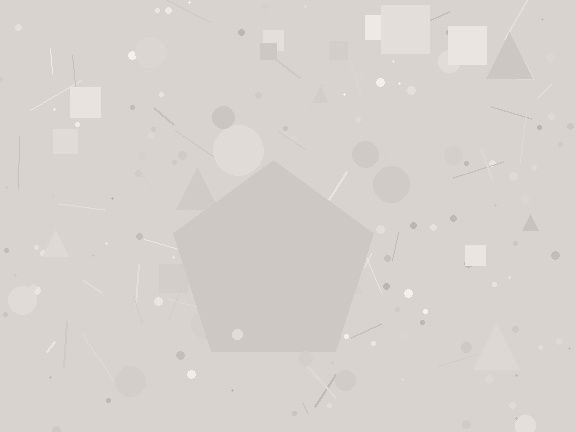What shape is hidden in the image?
A pentagon is hidden in the image.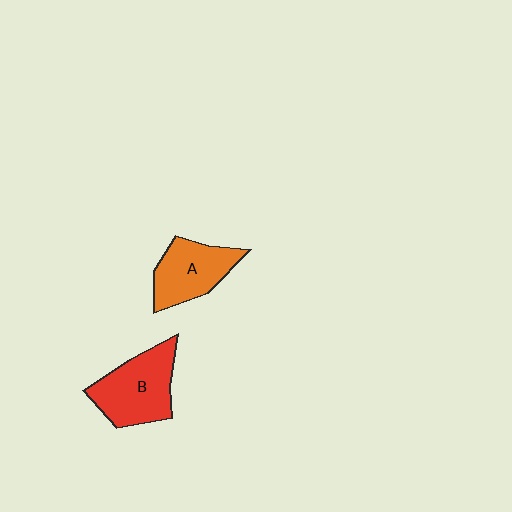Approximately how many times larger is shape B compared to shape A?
Approximately 1.2 times.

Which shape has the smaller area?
Shape A (orange).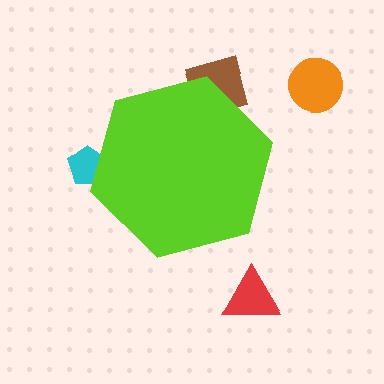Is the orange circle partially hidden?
No, the orange circle is fully visible.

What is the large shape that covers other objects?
A lime hexagon.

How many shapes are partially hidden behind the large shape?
2 shapes are partially hidden.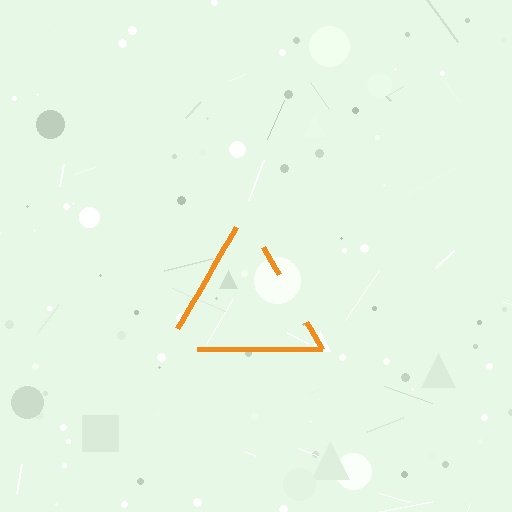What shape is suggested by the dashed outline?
The dashed outline suggests a triangle.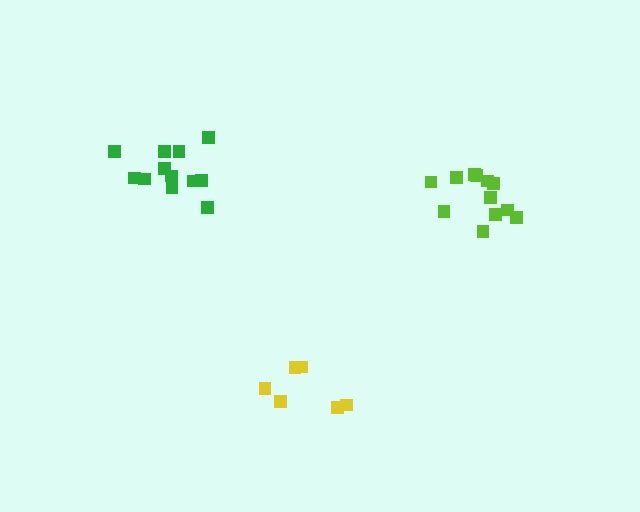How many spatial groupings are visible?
There are 3 spatial groupings.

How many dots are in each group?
Group 1: 12 dots, Group 2: 6 dots, Group 3: 12 dots (30 total).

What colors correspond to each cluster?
The clusters are colored: green, yellow, lime.